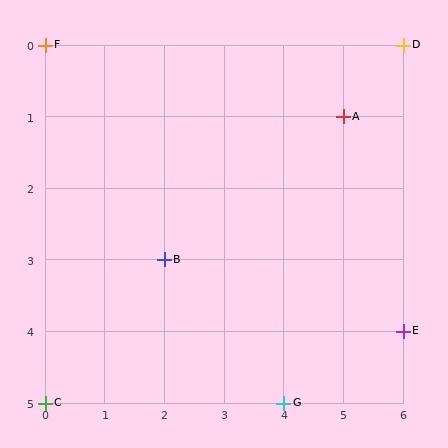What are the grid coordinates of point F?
Point F is at grid coordinates (0, 0).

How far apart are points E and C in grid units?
Points E and C are 6 columns and 1 row apart (about 6.1 grid units diagonally).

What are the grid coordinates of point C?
Point C is at grid coordinates (0, 5).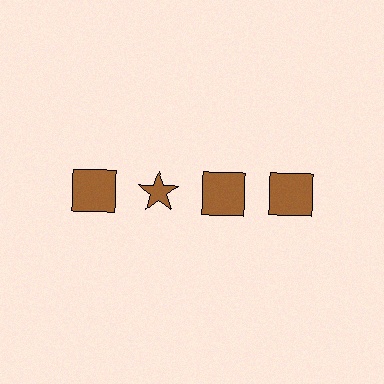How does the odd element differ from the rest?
It has a different shape: star instead of square.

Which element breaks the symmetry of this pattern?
The brown star in the top row, second from left column breaks the symmetry. All other shapes are brown squares.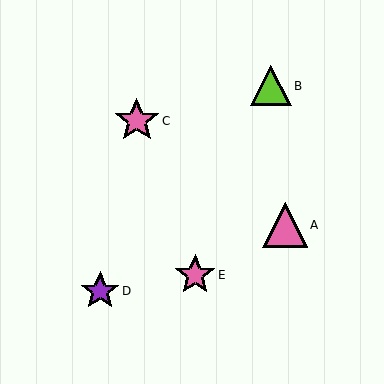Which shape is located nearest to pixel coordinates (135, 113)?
The pink star (labeled C) at (137, 121) is nearest to that location.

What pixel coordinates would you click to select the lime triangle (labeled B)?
Click at (271, 86) to select the lime triangle B.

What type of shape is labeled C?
Shape C is a pink star.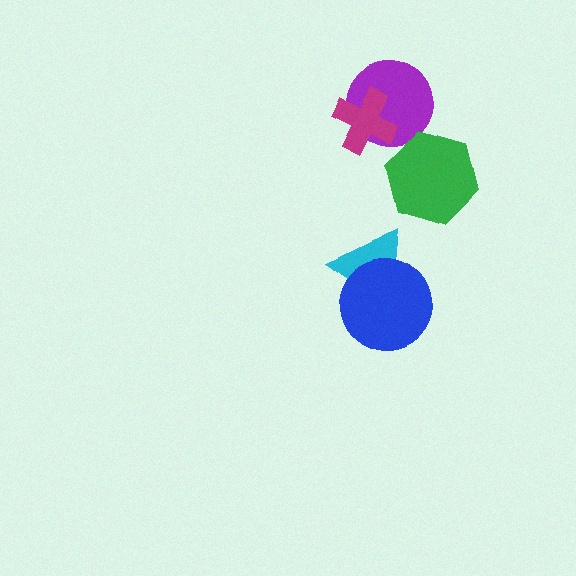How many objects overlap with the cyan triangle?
1 object overlaps with the cyan triangle.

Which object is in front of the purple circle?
The magenta cross is in front of the purple circle.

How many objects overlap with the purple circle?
1 object overlaps with the purple circle.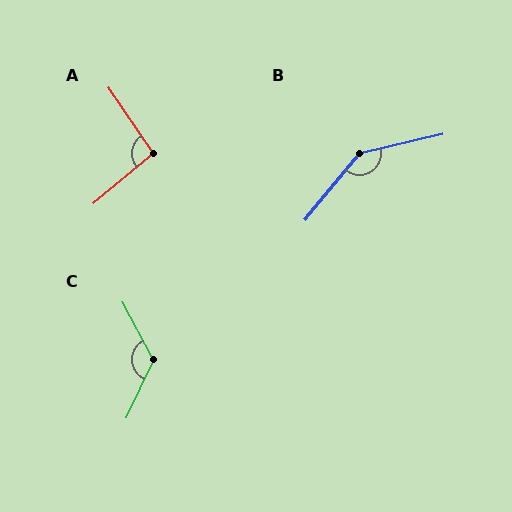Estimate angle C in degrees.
Approximately 127 degrees.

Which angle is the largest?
B, at approximately 143 degrees.